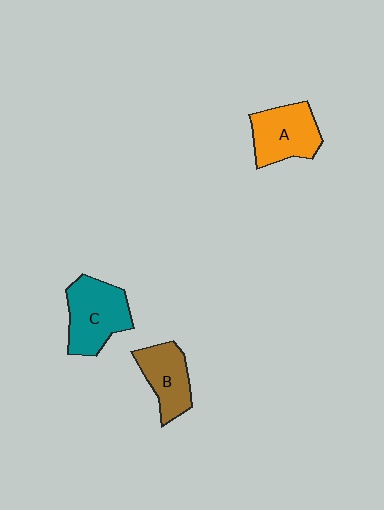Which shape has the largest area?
Shape C (teal).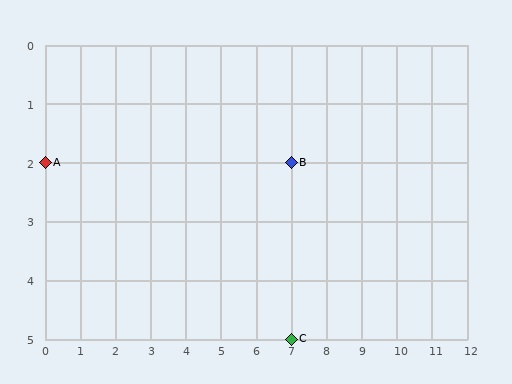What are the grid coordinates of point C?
Point C is at grid coordinates (7, 5).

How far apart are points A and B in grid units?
Points A and B are 7 columns apart.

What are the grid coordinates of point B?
Point B is at grid coordinates (7, 2).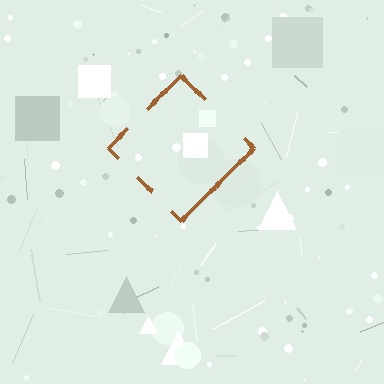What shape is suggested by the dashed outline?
The dashed outline suggests a diamond.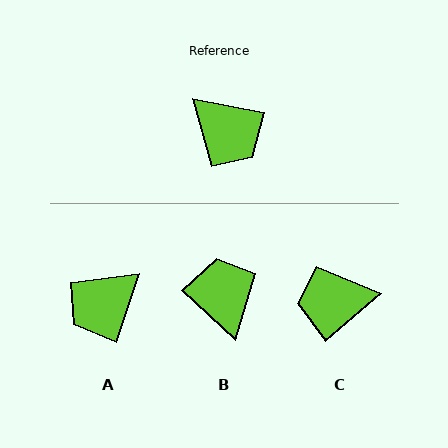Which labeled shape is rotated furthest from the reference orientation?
B, about 148 degrees away.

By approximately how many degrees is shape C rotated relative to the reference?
Approximately 128 degrees clockwise.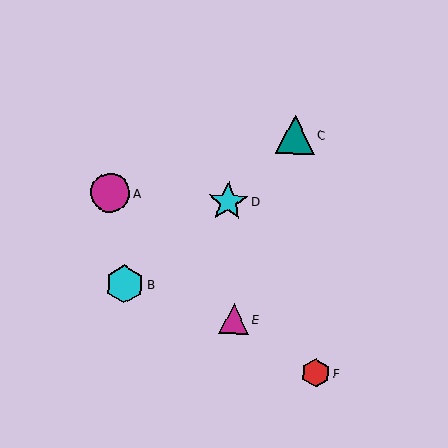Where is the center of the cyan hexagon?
The center of the cyan hexagon is at (125, 284).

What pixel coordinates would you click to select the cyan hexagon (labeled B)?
Click at (125, 284) to select the cyan hexagon B.